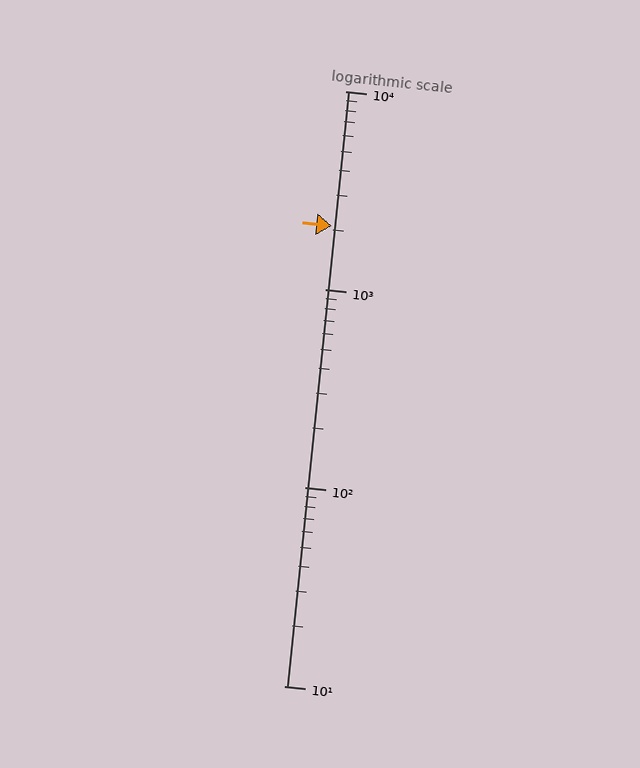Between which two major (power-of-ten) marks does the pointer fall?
The pointer is between 1000 and 10000.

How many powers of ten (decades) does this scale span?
The scale spans 3 decades, from 10 to 10000.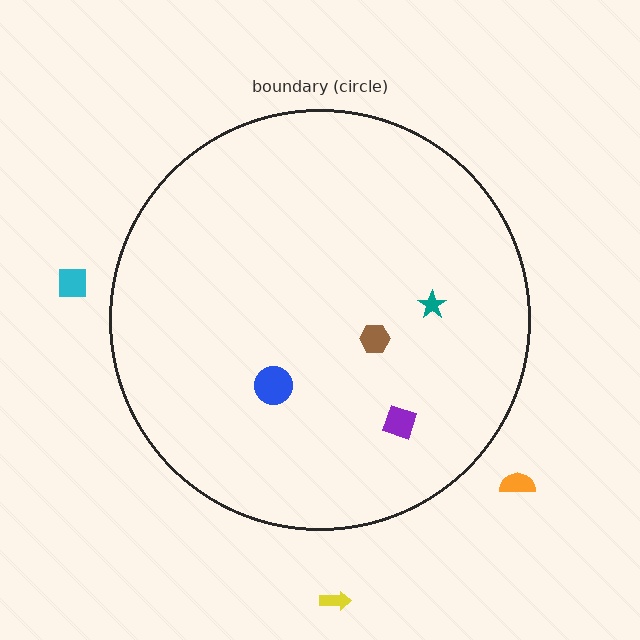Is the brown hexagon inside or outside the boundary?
Inside.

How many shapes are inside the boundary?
4 inside, 3 outside.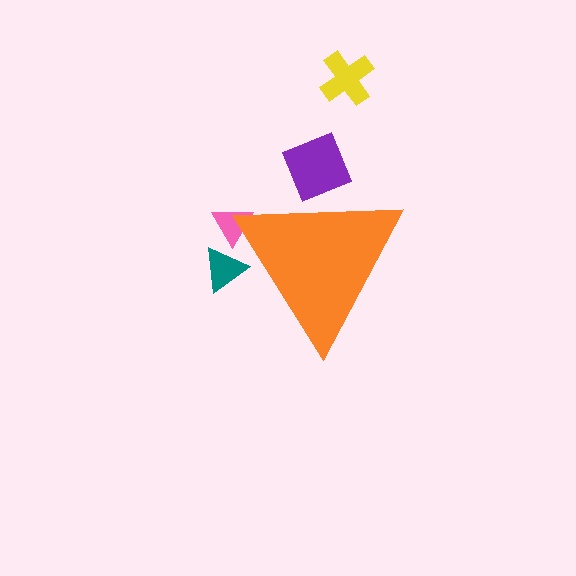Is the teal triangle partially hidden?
Yes, the teal triangle is partially hidden behind the orange triangle.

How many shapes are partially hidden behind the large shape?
3 shapes are partially hidden.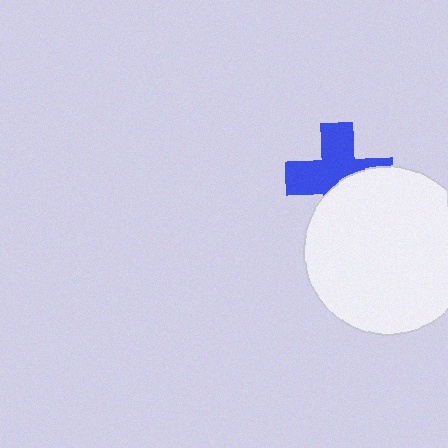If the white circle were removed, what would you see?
You would see the complete blue cross.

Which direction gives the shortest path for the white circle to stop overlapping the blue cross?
Moving down gives the shortest separation.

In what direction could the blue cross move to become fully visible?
The blue cross could move up. That would shift it out from behind the white circle entirely.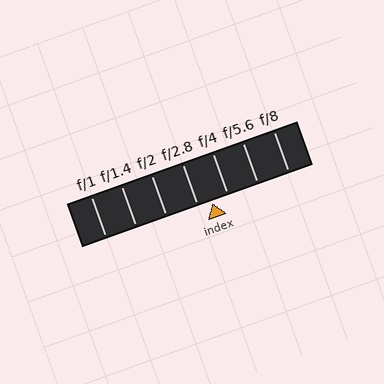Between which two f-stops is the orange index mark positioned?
The index mark is between f/2.8 and f/4.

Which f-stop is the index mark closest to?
The index mark is closest to f/2.8.